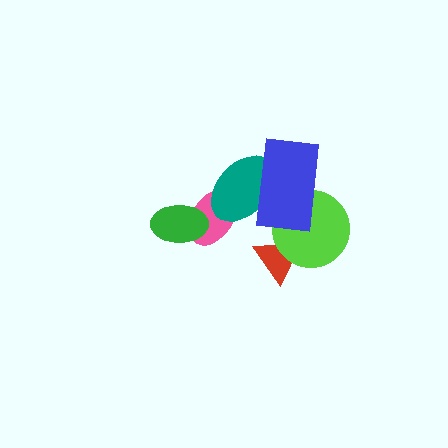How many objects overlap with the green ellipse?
1 object overlaps with the green ellipse.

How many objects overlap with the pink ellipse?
2 objects overlap with the pink ellipse.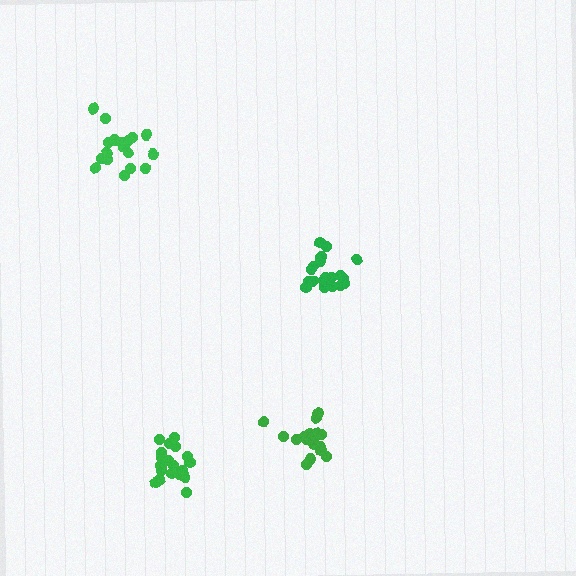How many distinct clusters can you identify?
There are 4 distinct clusters.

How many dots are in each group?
Group 1: 20 dots, Group 2: 21 dots, Group 3: 16 dots, Group 4: 18 dots (75 total).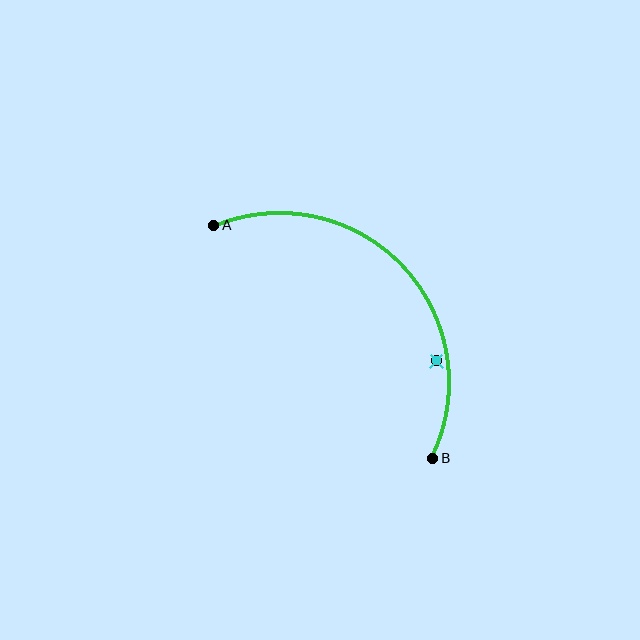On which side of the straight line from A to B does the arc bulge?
The arc bulges above and to the right of the straight line connecting A and B.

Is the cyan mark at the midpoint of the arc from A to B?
No — the cyan mark does not lie on the arc at all. It sits slightly inside the curve.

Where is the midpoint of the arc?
The arc midpoint is the point on the curve farthest from the straight line joining A and B. It sits above and to the right of that line.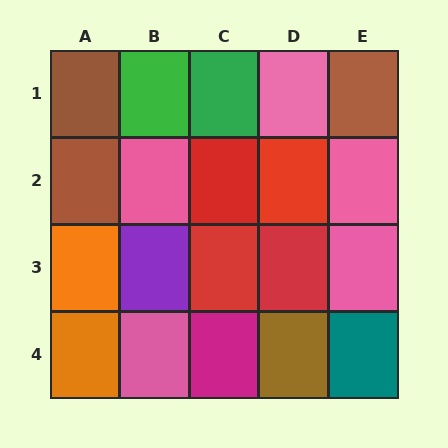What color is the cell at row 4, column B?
Pink.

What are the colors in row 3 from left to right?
Orange, purple, red, red, pink.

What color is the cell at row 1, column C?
Green.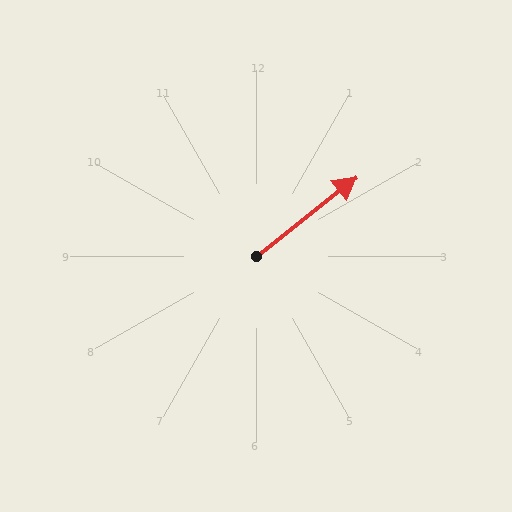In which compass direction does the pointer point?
Northeast.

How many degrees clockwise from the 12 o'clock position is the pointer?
Approximately 51 degrees.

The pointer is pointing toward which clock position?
Roughly 2 o'clock.